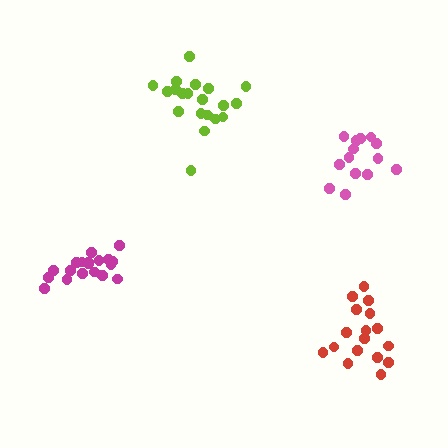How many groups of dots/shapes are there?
There are 4 groups.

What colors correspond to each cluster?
The clusters are colored: red, magenta, lime, pink.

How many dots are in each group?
Group 1: 17 dots, Group 2: 19 dots, Group 3: 20 dots, Group 4: 14 dots (70 total).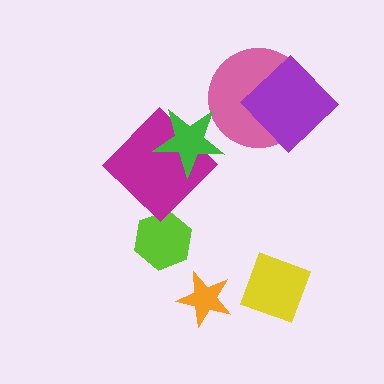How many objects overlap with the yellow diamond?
0 objects overlap with the yellow diamond.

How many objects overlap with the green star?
1 object overlaps with the green star.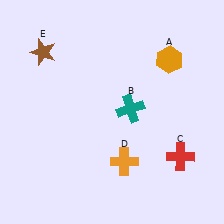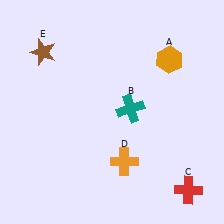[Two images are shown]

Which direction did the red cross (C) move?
The red cross (C) moved down.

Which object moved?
The red cross (C) moved down.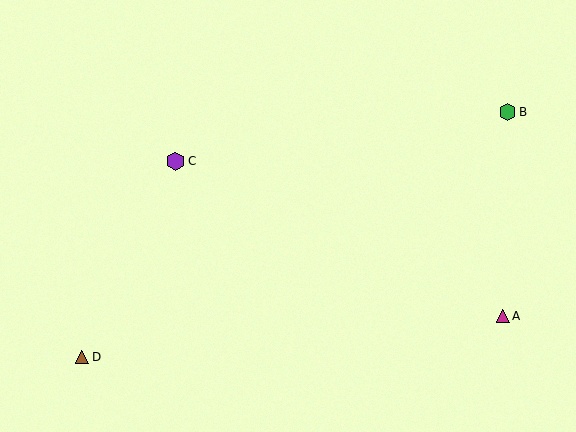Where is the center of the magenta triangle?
The center of the magenta triangle is at (503, 316).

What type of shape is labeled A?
Shape A is a magenta triangle.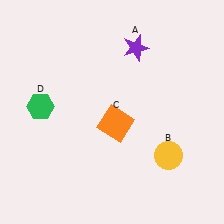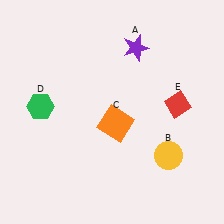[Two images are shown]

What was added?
A red diamond (E) was added in Image 2.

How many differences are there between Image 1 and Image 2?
There is 1 difference between the two images.